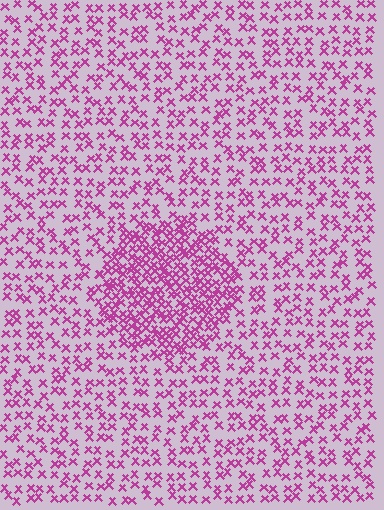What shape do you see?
I see a circle.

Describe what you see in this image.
The image contains small magenta elements arranged at two different densities. A circle-shaped region is visible where the elements are more densely packed than the surrounding area.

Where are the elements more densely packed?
The elements are more densely packed inside the circle boundary.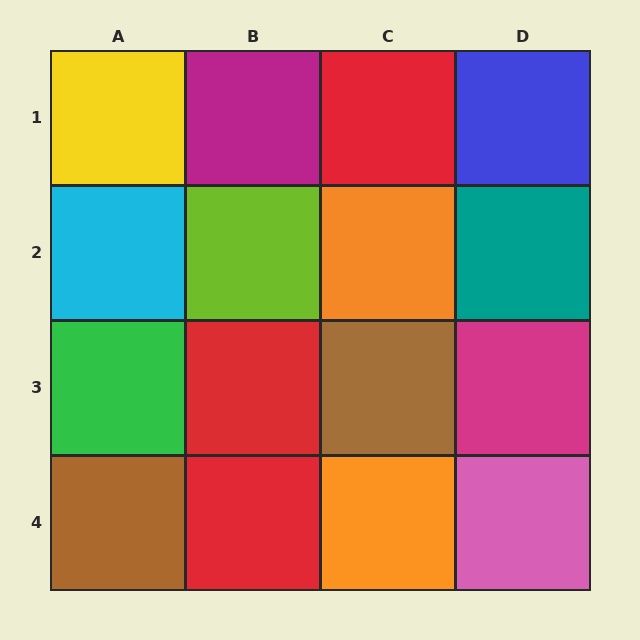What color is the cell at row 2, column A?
Cyan.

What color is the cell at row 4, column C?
Orange.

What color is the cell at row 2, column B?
Lime.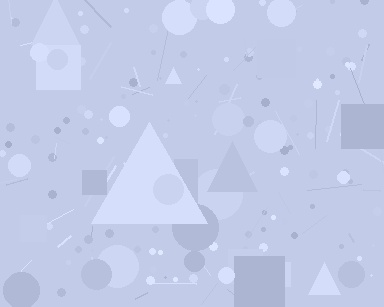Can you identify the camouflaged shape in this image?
The camouflaged shape is a triangle.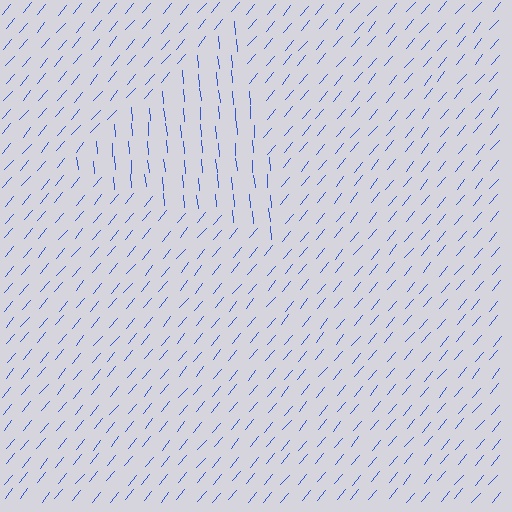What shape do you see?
I see a triangle.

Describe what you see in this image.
The image is filled with small blue line segments. A triangle region in the image has lines oriented differently from the surrounding lines, creating a visible texture boundary.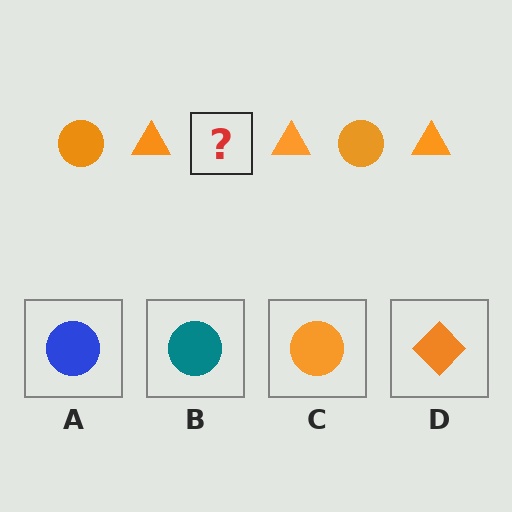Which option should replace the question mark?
Option C.